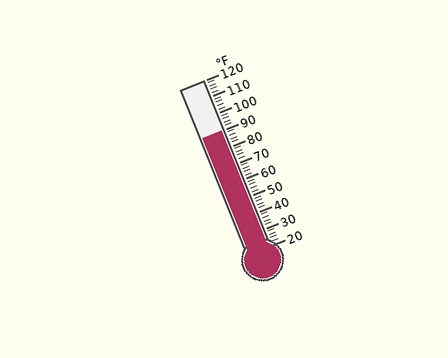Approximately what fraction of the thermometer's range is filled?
The thermometer is filled to approximately 70% of its range.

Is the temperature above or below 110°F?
The temperature is below 110°F.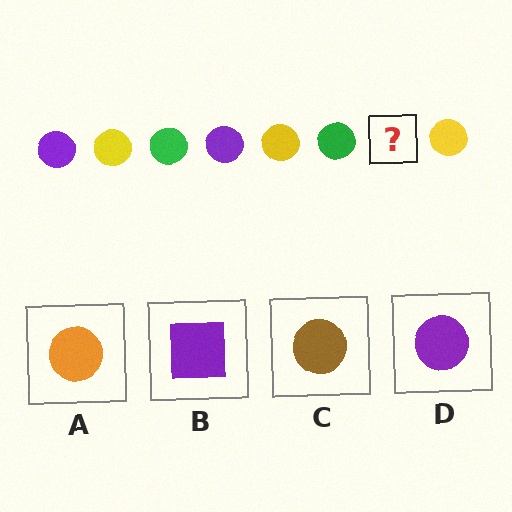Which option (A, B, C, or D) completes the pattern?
D.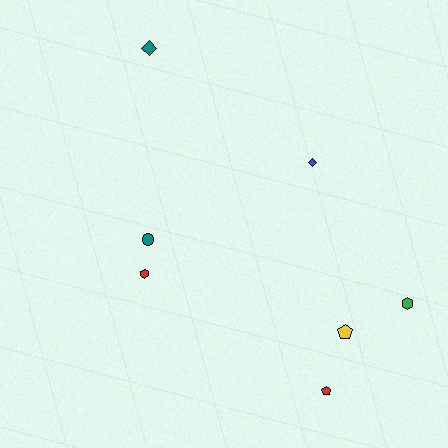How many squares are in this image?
There are no squares.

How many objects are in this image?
There are 7 objects.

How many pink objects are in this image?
There are no pink objects.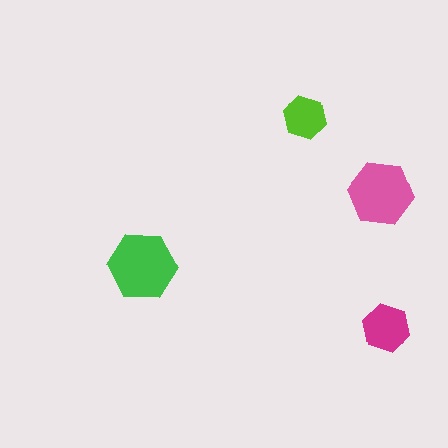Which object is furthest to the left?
The green hexagon is leftmost.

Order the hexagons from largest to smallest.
the green one, the pink one, the magenta one, the lime one.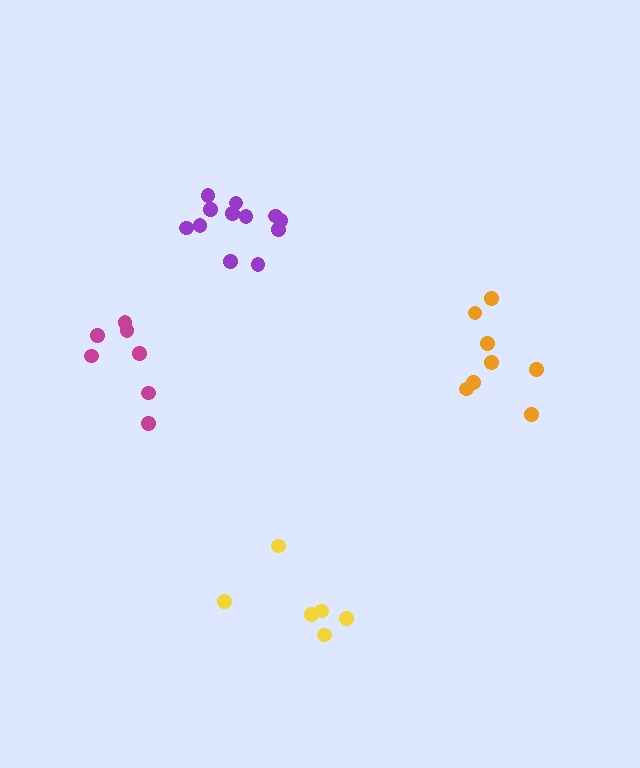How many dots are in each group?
Group 1: 8 dots, Group 2: 12 dots, Group 3: 6 dots, Group 4: 7 dots (33 total).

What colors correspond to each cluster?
The clusters are colored: orange, purple, yellow, magenta.